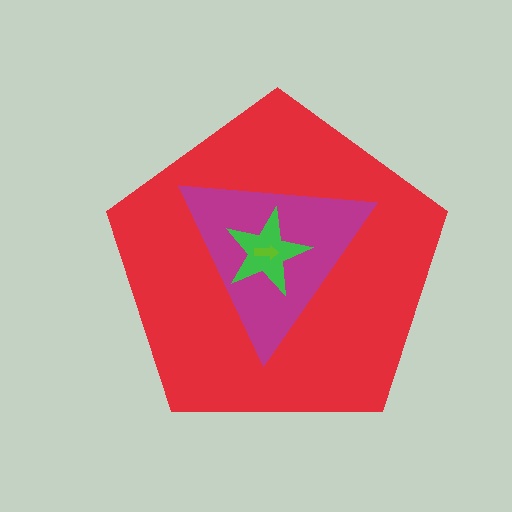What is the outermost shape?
The red pentagon.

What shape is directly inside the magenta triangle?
The green star.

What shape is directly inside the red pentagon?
The magenta triangle.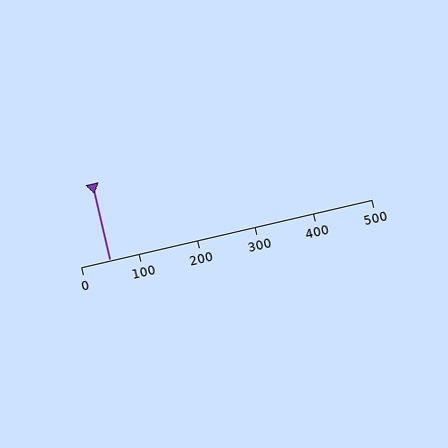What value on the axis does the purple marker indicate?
The marker indicates approximately 50.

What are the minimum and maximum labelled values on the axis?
The axis runs from 0 to 500.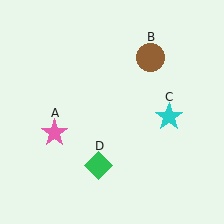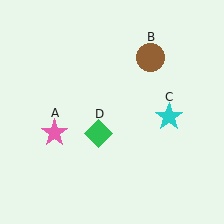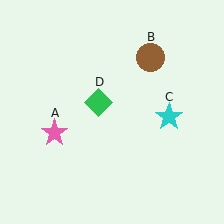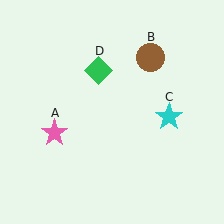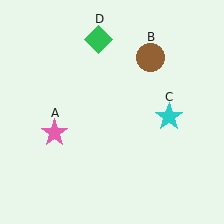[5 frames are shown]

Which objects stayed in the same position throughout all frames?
Pink star (object A) and brown circle (object B) and cyan star (object C) remained stationary.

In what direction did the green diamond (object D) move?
The green diamond (object D) moved up.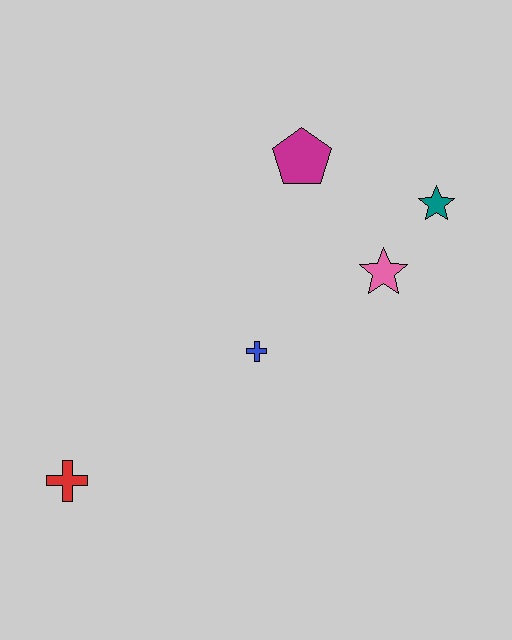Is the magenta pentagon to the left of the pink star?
Yes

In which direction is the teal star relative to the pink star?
The teal star is above the pink star.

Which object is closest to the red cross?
The blue cross is closest to the red cross.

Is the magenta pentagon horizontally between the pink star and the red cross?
Yes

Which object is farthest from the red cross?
The teal star is farthest from the red cross.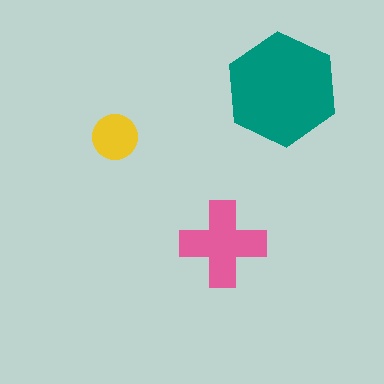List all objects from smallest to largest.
The yellow circle, the pink cross, the teal hexagon.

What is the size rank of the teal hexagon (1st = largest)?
1st.